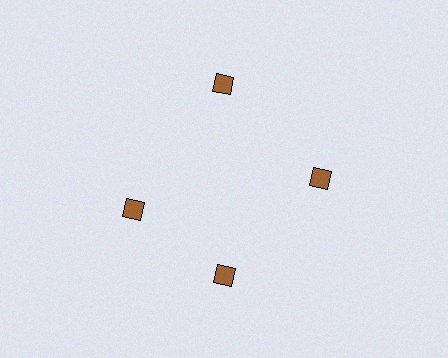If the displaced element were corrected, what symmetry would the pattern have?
It would have 4-fold rotational symmetry — the pattern would map onto itself every 90 degrees.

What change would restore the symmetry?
The symmetry would be restored by rotating it back into even spacing with its neighbors so that all 4 diamonds sit at equal angles and equal distance from the center.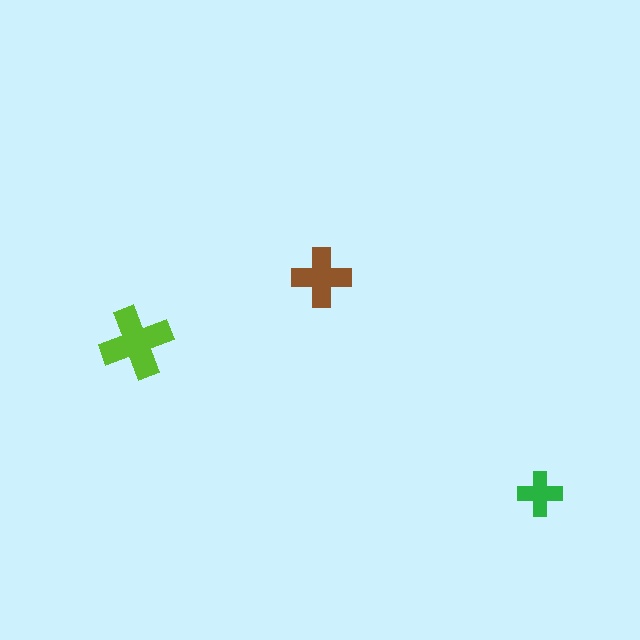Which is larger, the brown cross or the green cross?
The brown one.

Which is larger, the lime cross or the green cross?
The lime one.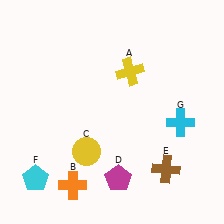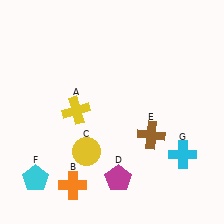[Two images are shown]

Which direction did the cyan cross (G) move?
The cyan cross (G) moved down.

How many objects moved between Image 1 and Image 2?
3 objects moved between the two images.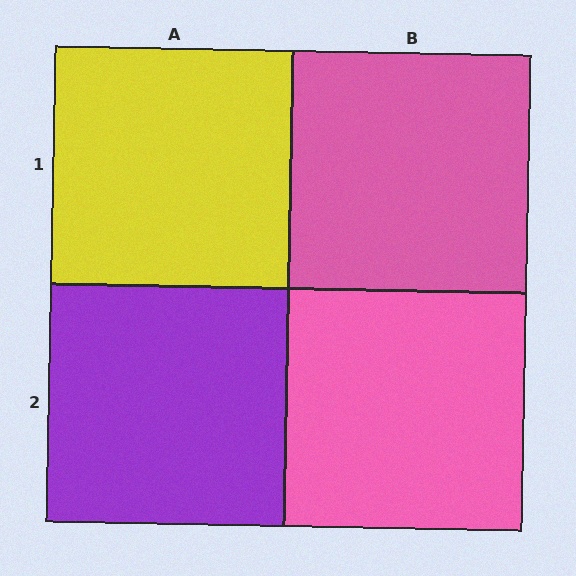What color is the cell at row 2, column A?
Purple.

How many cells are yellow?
1 cell is yellow.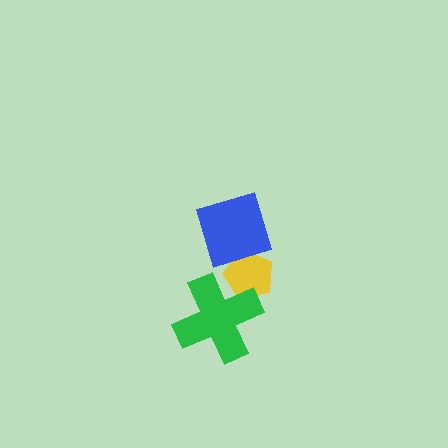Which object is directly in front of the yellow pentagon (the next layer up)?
The blue diamond is directly in front of the yellow pentagon.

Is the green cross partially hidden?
No, no other shape covers it.